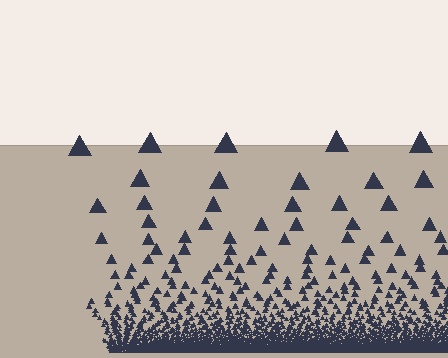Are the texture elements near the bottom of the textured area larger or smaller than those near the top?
Smaller. The gradient is inverted — elements near the bottom are smaller and denser.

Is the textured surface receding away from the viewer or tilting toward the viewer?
The surface appears to tilt toward the viewer. Texture elements get larger and sparser toward the top.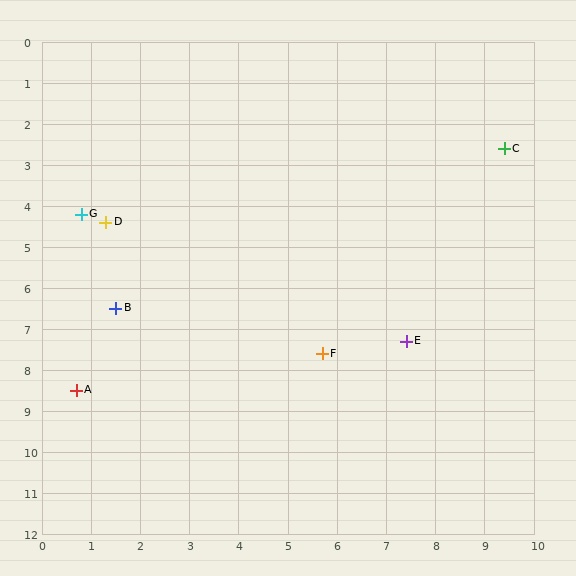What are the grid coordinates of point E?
Point E is at approximately (7.4, 7.3).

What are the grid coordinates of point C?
Point C is at approximately (9.4, 2.6).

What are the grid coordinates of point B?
Point B is at approximately (1.5, 6.5).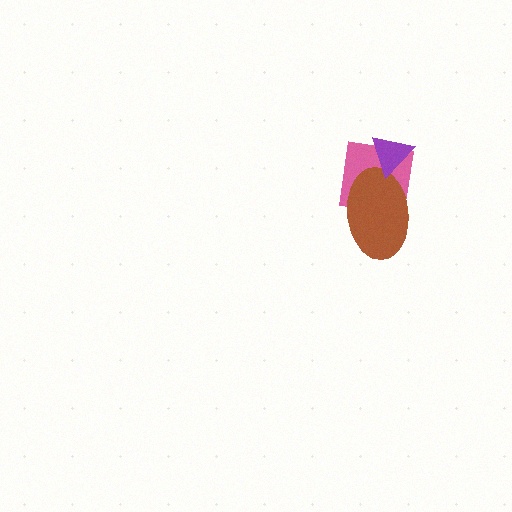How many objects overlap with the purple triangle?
2 objects overlap with the purple triangle.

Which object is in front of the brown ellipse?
The purple triangle is in front of the brown ellipse.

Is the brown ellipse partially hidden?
Yes, it is partially covered by another shape.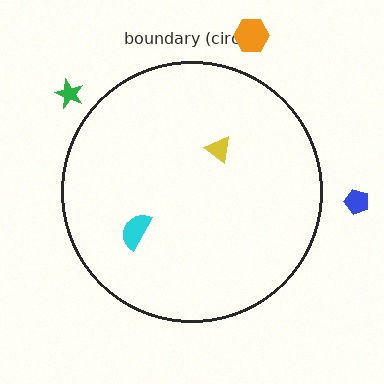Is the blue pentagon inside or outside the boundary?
Outside.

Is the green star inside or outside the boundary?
Outside.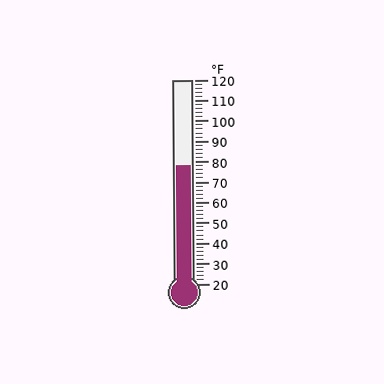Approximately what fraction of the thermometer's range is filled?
The thermometer is filled to approximately 60% of its range.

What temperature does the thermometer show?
The thermometer shows approximately 78°F.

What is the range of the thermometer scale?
The thermometer scale ranges from 20°F to 120°F.